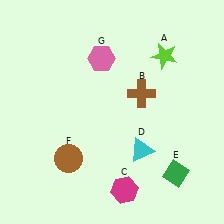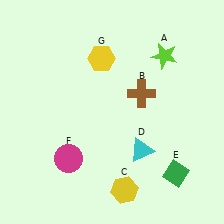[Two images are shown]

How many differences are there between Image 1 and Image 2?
There are 3 differences between the two images.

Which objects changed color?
C changed from magenta to yellow. F changed from brown to magenta. G changed from pink to yellow.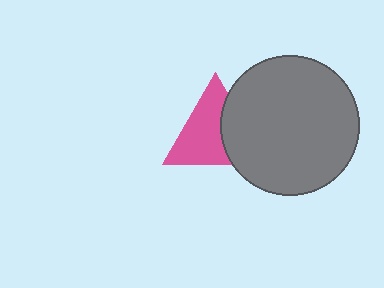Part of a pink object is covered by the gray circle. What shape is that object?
It is a triangle.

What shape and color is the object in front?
The object in front is a gray circle.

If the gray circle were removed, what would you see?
You would see the complete pink triangle.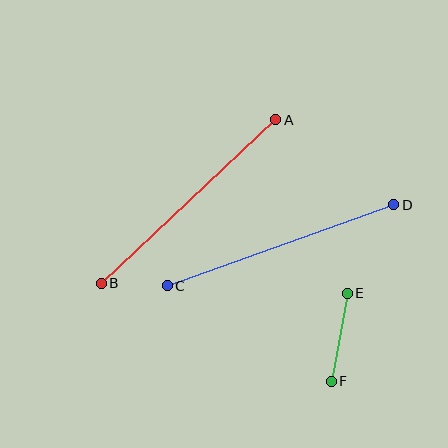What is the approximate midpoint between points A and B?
The midpoint is at approximately (189, 201) pixels.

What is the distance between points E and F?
The distance is approximately 90 pixels.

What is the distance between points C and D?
The distance is approximately 241 pixels.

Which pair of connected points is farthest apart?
Points C and D are farthest apart.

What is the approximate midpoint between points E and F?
The midpoint is at approximately (339, 337) pixels.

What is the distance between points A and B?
The distance is approximately 239 pixels.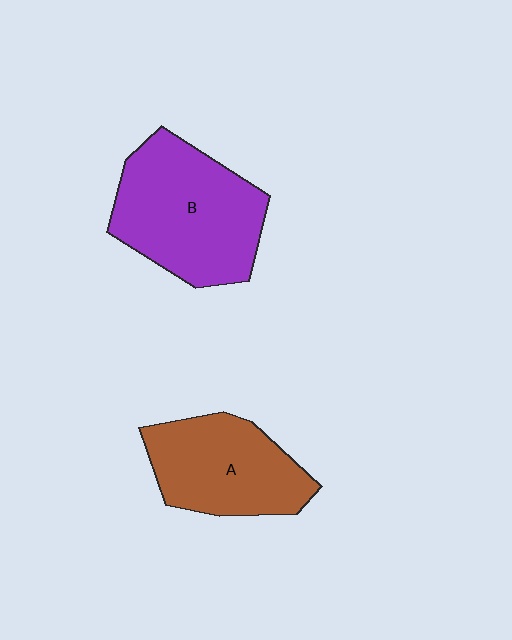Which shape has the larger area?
Shape B (purple).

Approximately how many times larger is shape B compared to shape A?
Approximately 1.3 times.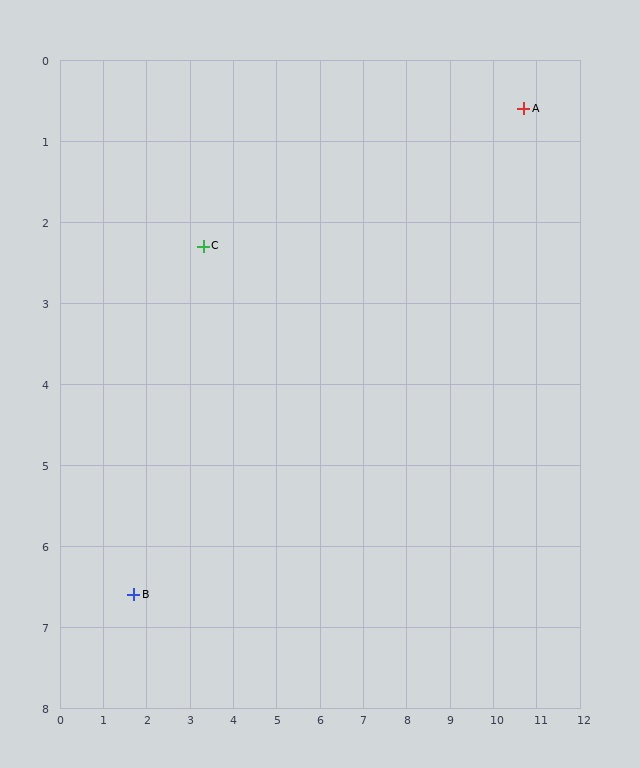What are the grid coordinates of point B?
Point B is at approximately (1.7, 6.6).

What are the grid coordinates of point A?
Point A is at approximately (10.7, 0.6).